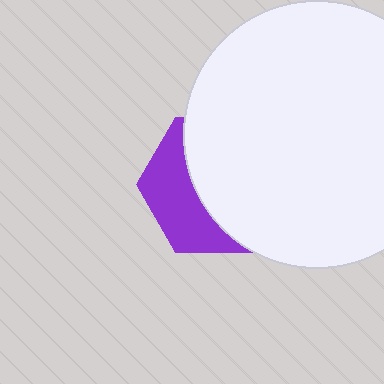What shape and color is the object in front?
The object in front is a white circle.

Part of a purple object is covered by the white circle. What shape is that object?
It is a hexagon.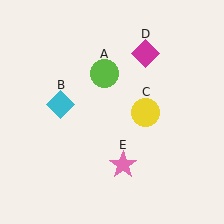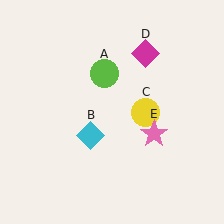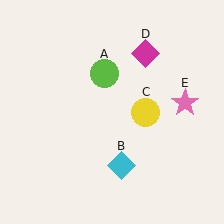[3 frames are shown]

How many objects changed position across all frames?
2 objects changed position: cyan diamond (object B), pink star (object E).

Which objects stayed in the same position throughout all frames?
Lime circle (object A) and yellow circle (object C) and magenta diamond (object D) remained stationary.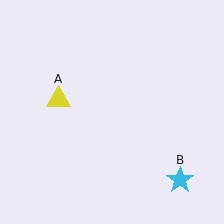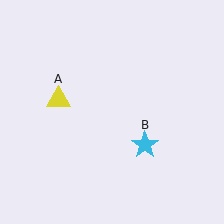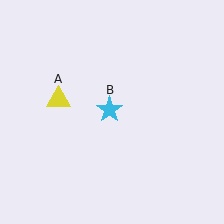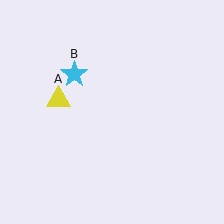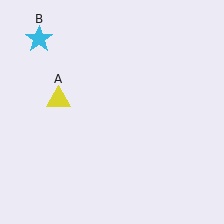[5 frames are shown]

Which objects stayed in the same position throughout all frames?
Yellow triangle (object A) remained stationary.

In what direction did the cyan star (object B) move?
The cyan star (object B) moved up and to the left.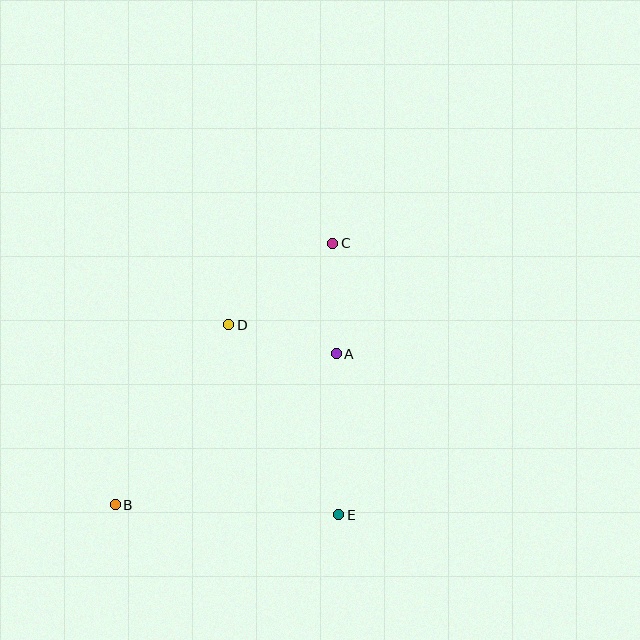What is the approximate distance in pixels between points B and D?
The distance between B and D is approximately 212 pixels.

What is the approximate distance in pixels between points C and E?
The distance between C and E is approximately 272 pixels.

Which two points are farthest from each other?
Points B and C are farthest from each other.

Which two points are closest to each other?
Points A and C are closest to each other.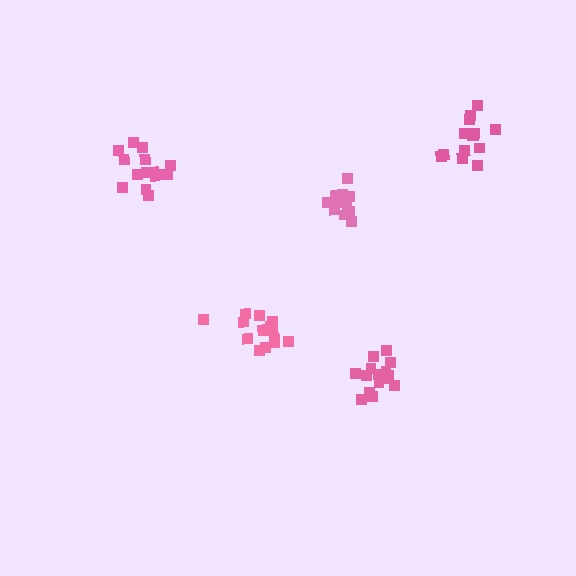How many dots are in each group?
Group 1: 15 dots, Group 2: 17 dots, Group 3: 11 dots, Group 4: 15 dots, Group 5: 14 dots (72 total).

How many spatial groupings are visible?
There are 5 spatial groupings.